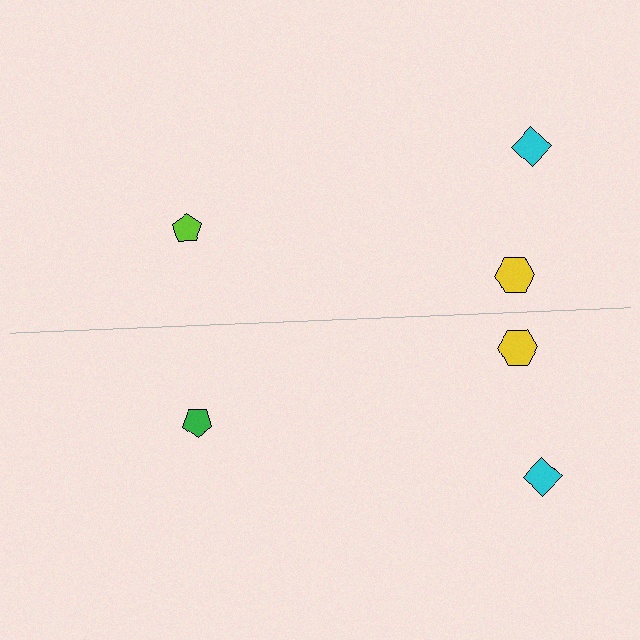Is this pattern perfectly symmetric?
No, the pattern is not perfectly symmetric. The green pentagon on the bottom side breaks the symmetry — its mirror counterpart is lime.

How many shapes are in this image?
There are 6 shapes in this image.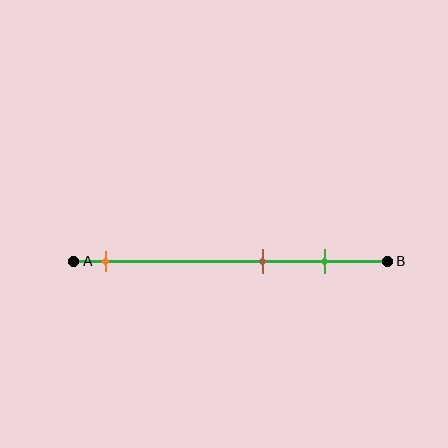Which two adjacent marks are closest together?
The brown and green marks are the closest adjacent pair.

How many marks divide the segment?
There are 3 marks dividing the segment.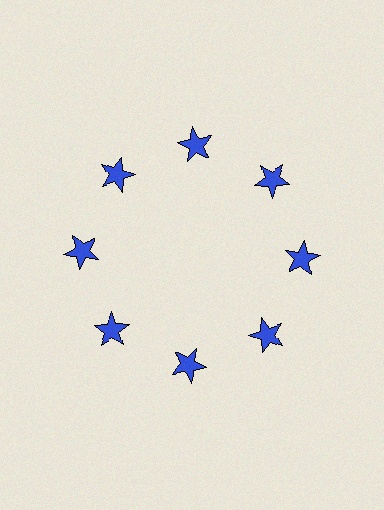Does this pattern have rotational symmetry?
Yes, this pattern has 8-fold rotational symmetry. It looks the same after rotating 45 degrees around the center.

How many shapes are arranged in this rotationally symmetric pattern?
There are 8 shapes, arranged in 8 groups of 1.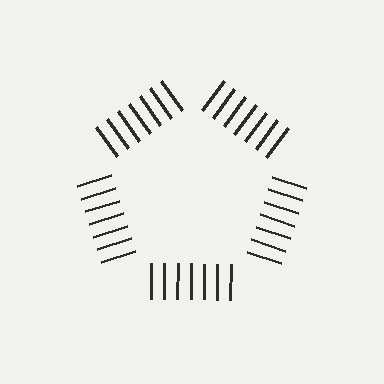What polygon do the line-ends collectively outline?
An illusory pentagon — the line segments terminate on its edges but no continuous stroke is drawn.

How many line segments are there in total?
35 — 7 along each of the 5 edges.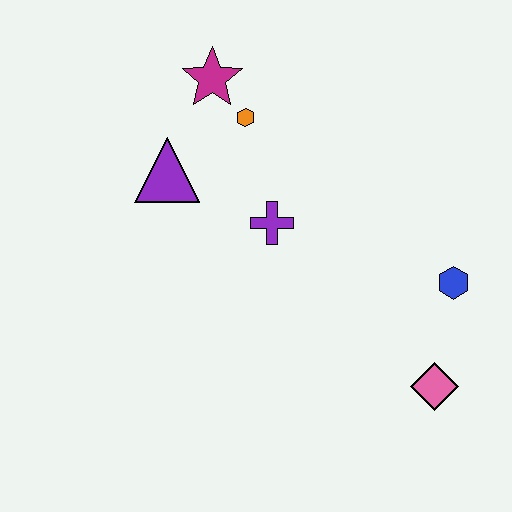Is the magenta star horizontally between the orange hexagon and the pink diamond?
No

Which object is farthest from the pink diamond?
The magenta star is farthest from the pink diamond.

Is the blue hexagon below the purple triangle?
Yes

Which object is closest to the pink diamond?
The blue hexagon is closest to the pink diamond.